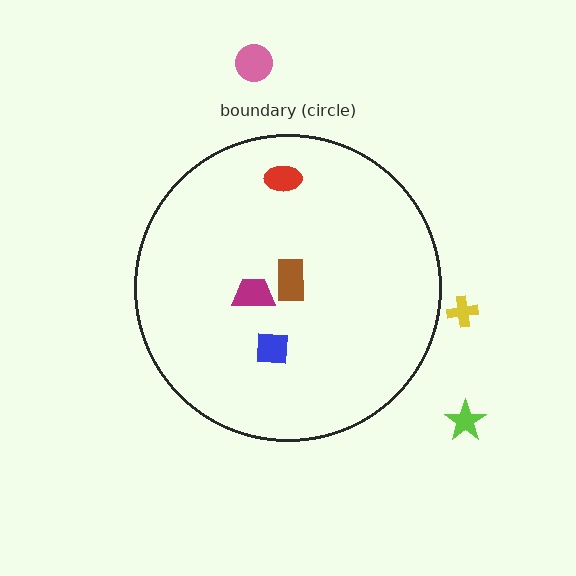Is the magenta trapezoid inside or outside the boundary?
Inside.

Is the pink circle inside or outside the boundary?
Outside.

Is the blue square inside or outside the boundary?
Inside.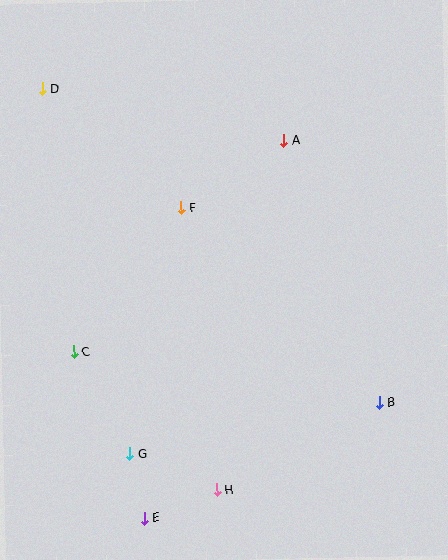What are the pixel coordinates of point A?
Point A is at (284, 140).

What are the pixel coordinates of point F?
Point F is at (181, 208).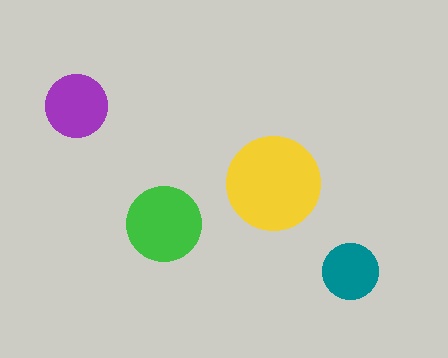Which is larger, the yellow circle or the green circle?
The yellow one.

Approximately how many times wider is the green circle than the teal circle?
About 1.5 times wider.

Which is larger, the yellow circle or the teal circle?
The yellow one.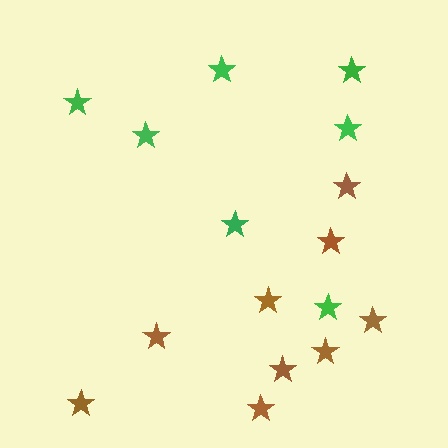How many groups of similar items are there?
There are 2 groups: one group of green stars (7) and one group of brown stars (9).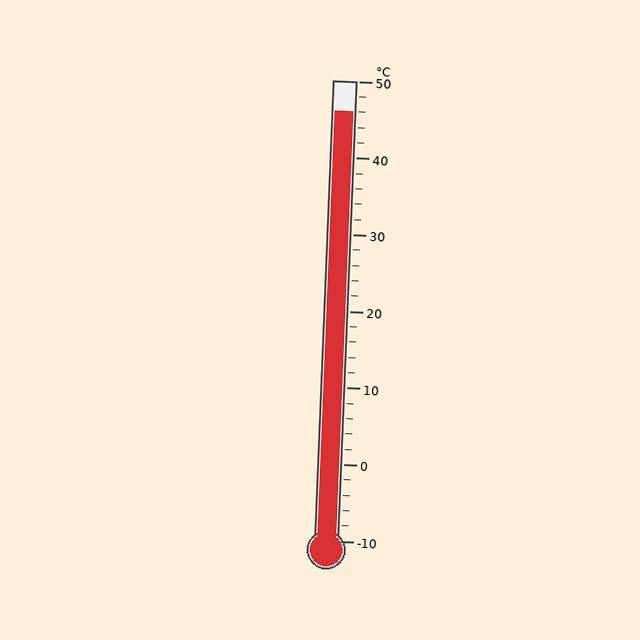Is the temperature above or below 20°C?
The temperature is above 20°C.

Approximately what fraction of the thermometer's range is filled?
The thermometer is filled to approximately 95% of its range.